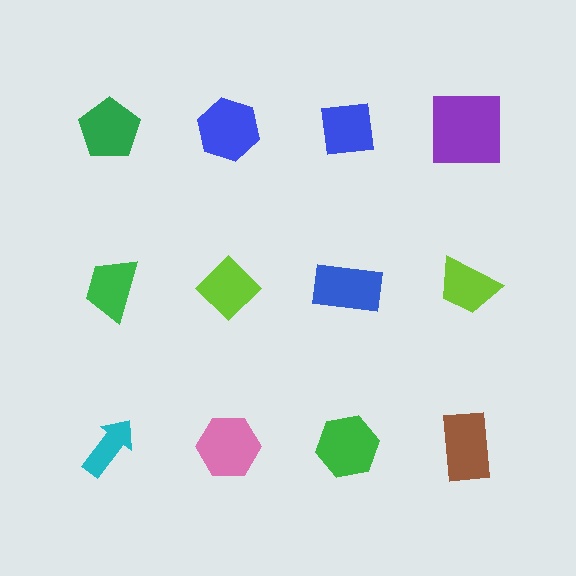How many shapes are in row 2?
4 shapes.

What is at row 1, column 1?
A green pentagon.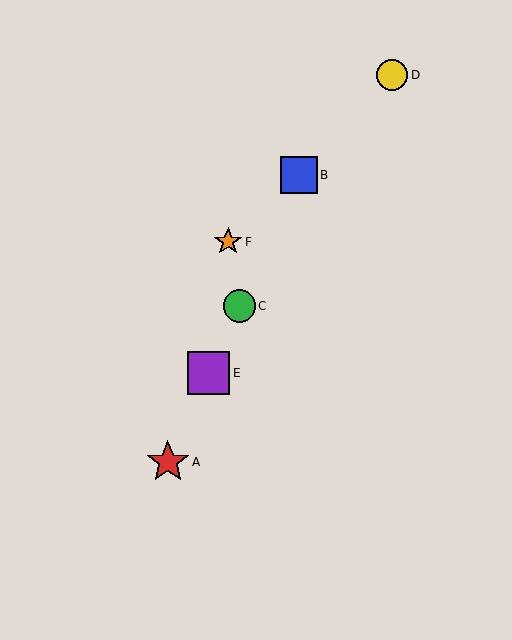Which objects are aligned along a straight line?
Objects A, B, C, E are aligned along a straight line.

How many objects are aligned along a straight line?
4 objects (A, B, C, E) are aligned along a straight line.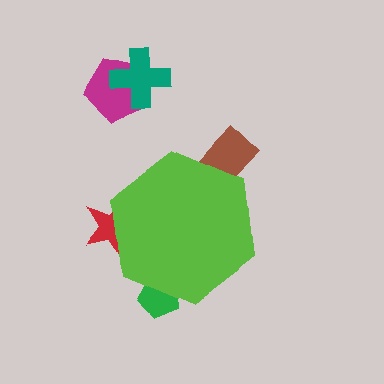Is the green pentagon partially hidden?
Yes, the green pentagon is partially hidden behind the lime hexagon.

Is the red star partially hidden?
Yes, the red star is partially hidden behind the lime hexagon.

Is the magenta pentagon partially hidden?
No, the magenta pentagon is fully visible.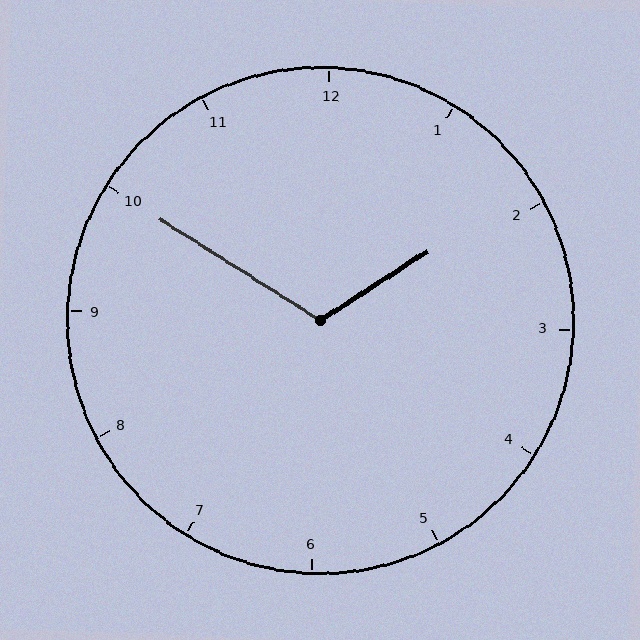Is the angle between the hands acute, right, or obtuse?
It is obtuse.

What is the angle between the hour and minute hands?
Approximately 115 degrees.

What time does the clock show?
1:50.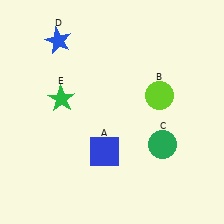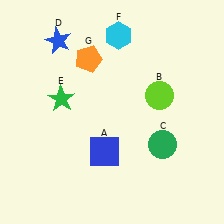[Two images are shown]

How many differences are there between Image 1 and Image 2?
There are 2 differences between the two images.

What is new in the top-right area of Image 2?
A cyan hexagon (F) was added in the top-right area of Image 2.